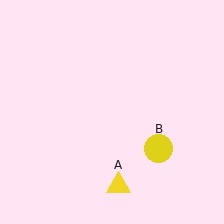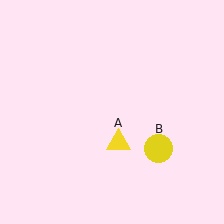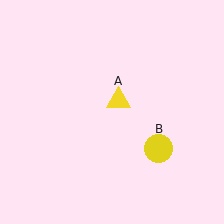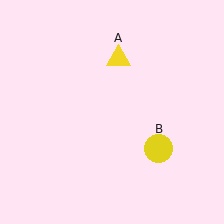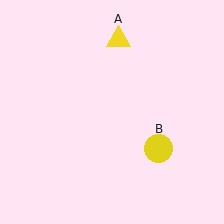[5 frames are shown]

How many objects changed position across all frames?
1 object changed position: yellow triangle (object A).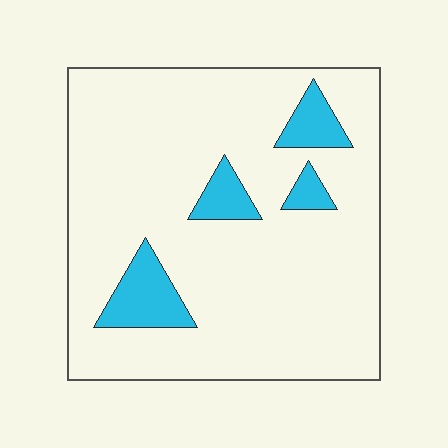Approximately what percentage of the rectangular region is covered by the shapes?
Approximately 10%.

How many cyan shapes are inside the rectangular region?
4.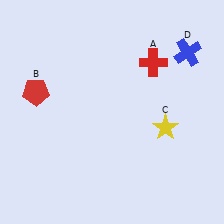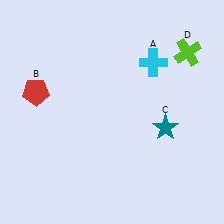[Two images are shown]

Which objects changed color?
A changed from red to cyan. C changed from yellow to teal. D changed from blue to lime.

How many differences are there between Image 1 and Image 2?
There are 3 differences between the two images.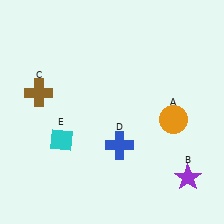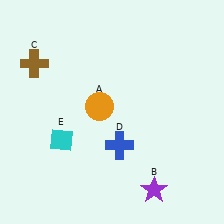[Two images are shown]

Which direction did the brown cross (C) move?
The brown cross (C) moved up.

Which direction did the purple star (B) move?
The purple star (B) moved left.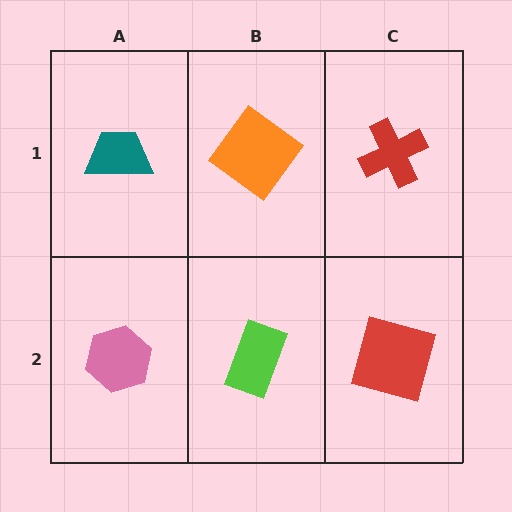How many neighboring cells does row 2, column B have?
3.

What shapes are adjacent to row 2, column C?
A red cross (row 1, column C), a lime rectangle (row 2, column B).